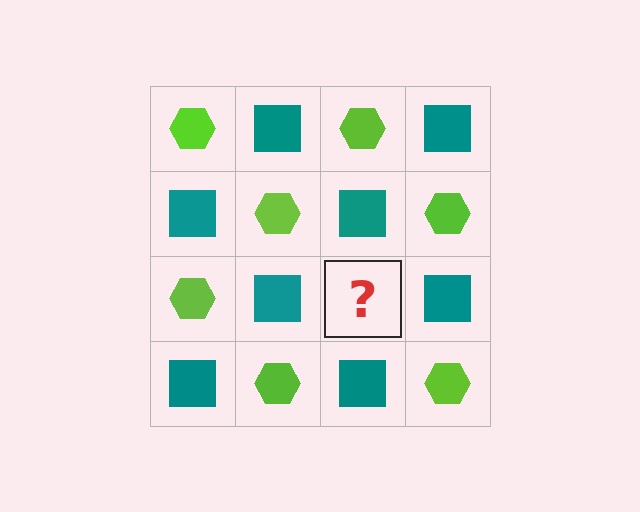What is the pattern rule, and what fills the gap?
The rule is that it alternates lime hexagon and teal square in a checkerboard pattern. The gap should be filled with a lime hexagon.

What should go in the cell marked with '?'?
The missing cell should contain a lime hexagon.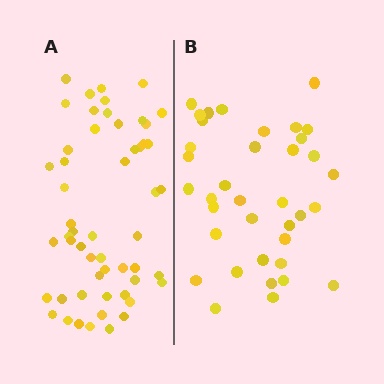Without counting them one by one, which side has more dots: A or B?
Region A (the left region) has more dots.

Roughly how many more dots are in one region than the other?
Region A has approximately 15 more dots than region B.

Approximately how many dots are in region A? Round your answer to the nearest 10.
About 50 dots. (The exact count is 54, which rounds to 50.)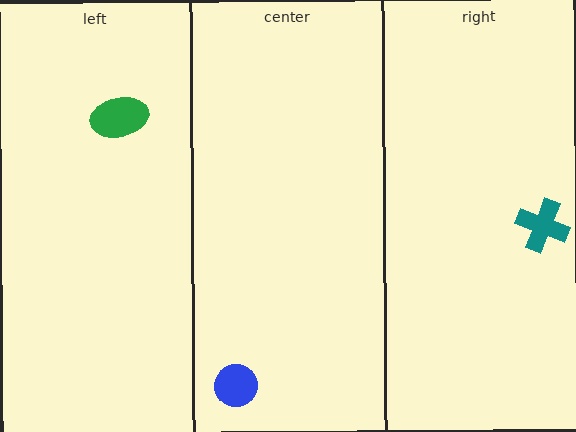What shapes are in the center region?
The blue circle.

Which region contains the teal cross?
The right region.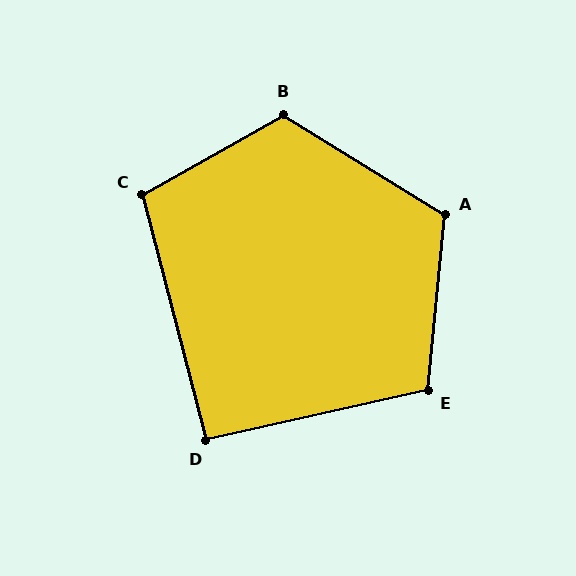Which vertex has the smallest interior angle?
D, at approximately 92 degrees.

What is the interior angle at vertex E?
Approximately 108 degrees (obtuse).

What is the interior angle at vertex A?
Approximately 116 degrees (obtuse).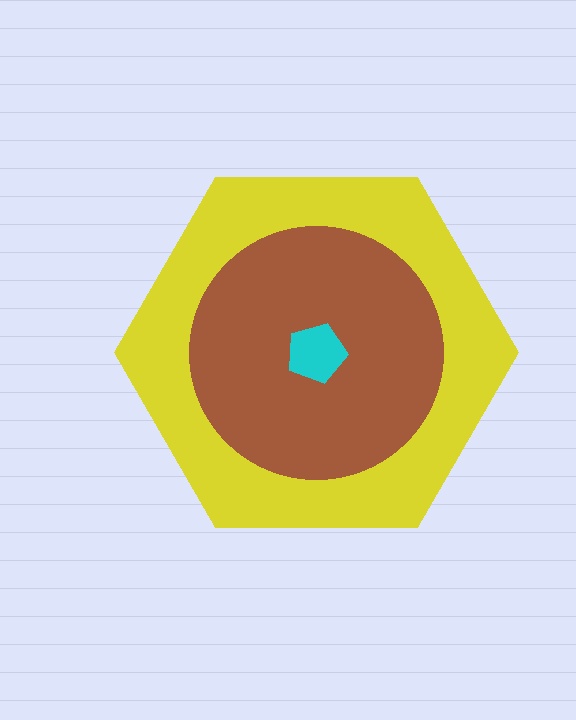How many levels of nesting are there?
3.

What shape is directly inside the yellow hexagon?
The brown circle.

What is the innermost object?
The cyan pentagon.